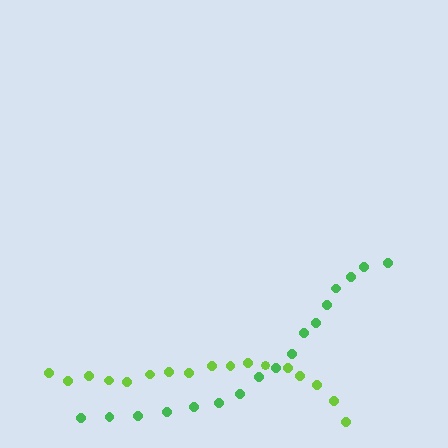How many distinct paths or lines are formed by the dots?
There are 2 distinct paths.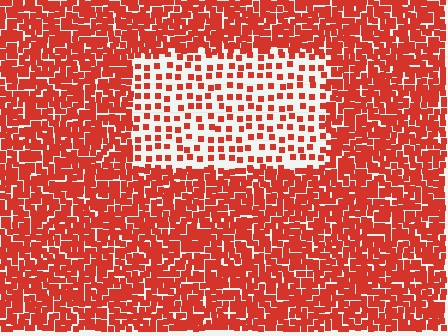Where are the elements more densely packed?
The elements are more densely packed outside the rectangle boundary.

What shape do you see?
I see a rectangle.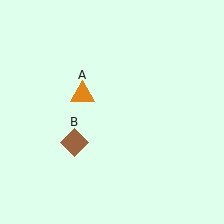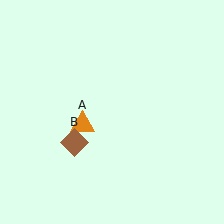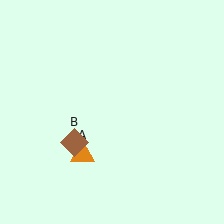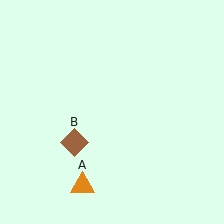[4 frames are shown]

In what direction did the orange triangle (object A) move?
The orange triangle (object A) moved down.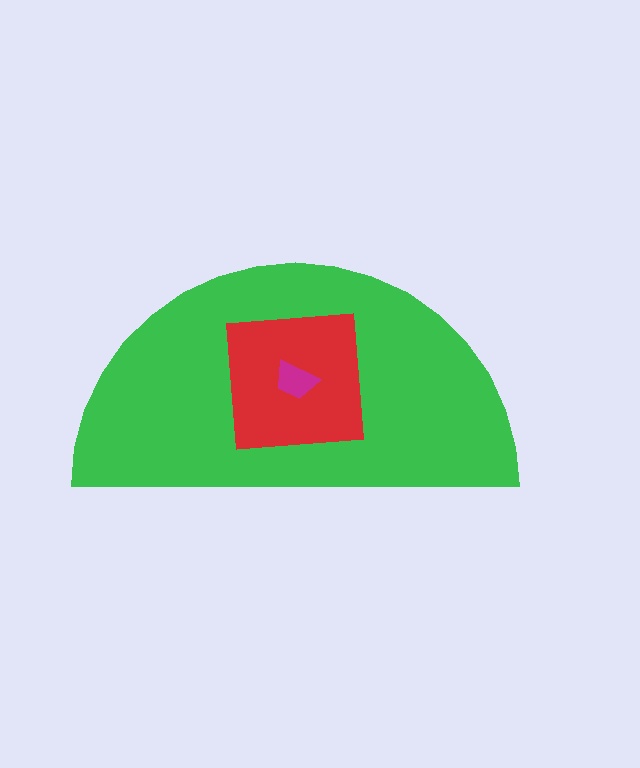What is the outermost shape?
The green semicircle.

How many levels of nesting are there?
3.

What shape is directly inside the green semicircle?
The red square.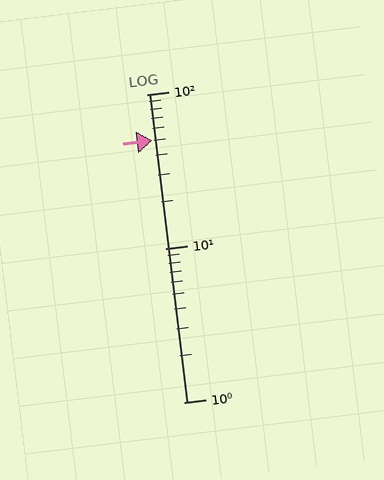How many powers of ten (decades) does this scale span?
The scale spans 2 decades, from 1 to 100.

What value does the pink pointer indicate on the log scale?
The pointer indicates approximately 50.